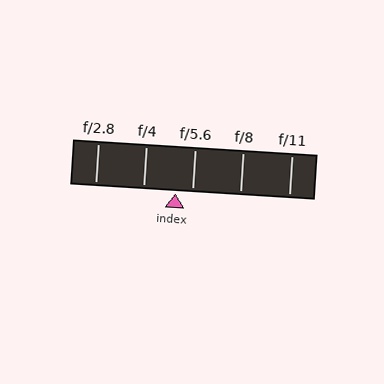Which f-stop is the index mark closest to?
The index mark is closest to f/5.6.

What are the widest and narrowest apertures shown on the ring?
The widest aperture shown is f/2.8 and the narrowest is f/11.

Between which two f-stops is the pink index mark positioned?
The index mark is between f/4 and f/5.6.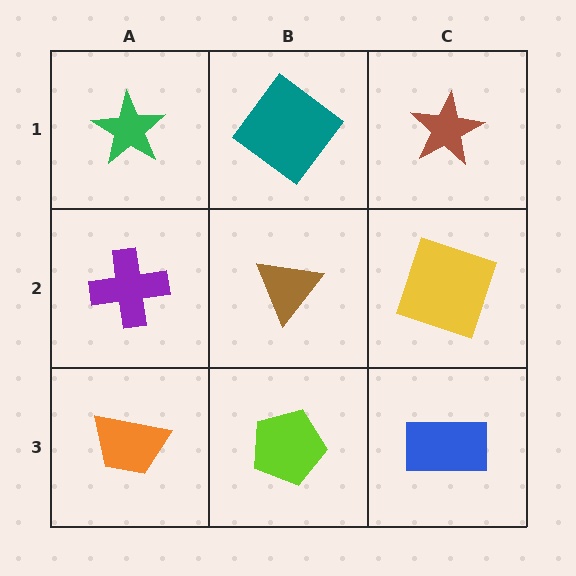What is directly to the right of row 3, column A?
A lime pentagon.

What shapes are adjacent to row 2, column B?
A teal diamond (row 1, column B), a lime pentagon (row 3, column B), a purple cross (row 2, column A), a yellow square (row 2, column C).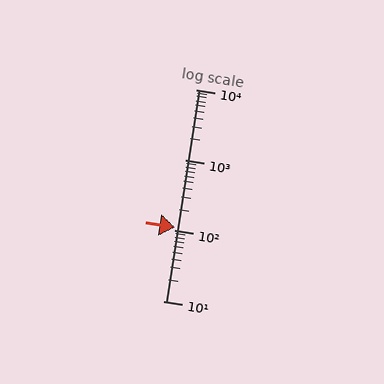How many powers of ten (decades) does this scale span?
The scale spans 3 decades, from 10 to 10000.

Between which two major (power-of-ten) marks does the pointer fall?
The pointer is between 100 and 1000.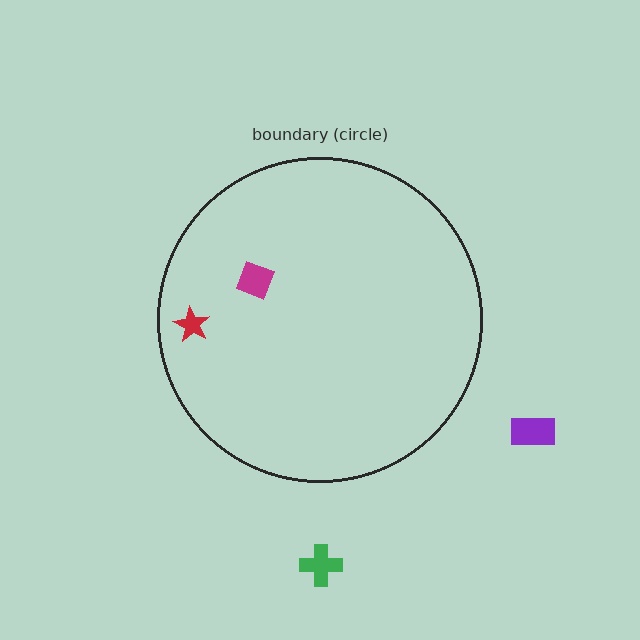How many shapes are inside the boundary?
2 inside, 2 outside.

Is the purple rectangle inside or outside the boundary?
Outside.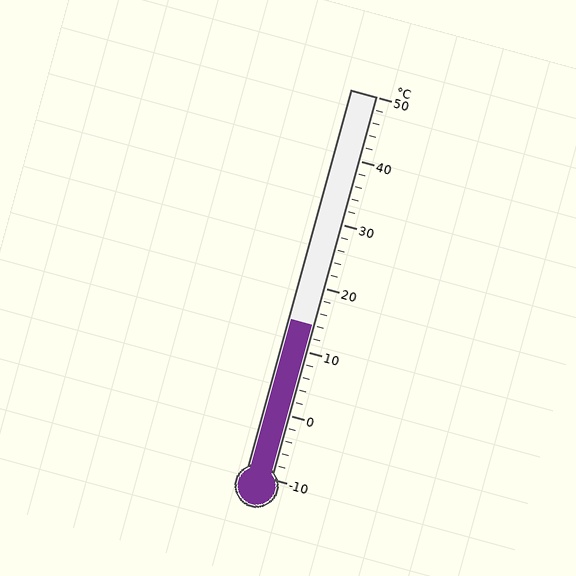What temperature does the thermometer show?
The thermometer shows approximately 14°C.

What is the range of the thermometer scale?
The thermometer scale ranges from -10°C to 50°C.